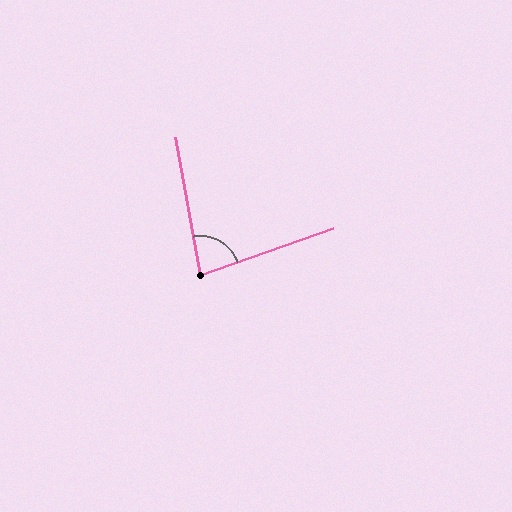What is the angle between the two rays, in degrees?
Approximately 81 degrees.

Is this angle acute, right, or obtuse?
It is acute.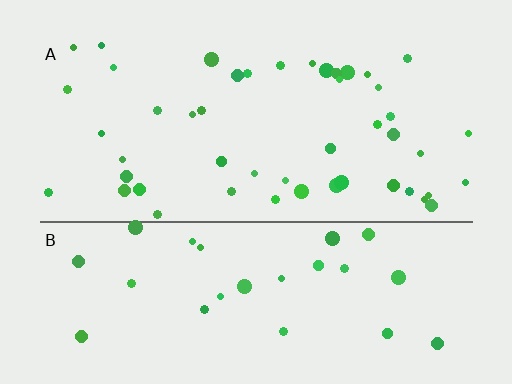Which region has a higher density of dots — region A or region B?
A (the top).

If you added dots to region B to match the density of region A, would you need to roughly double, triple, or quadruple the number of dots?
Approximately double.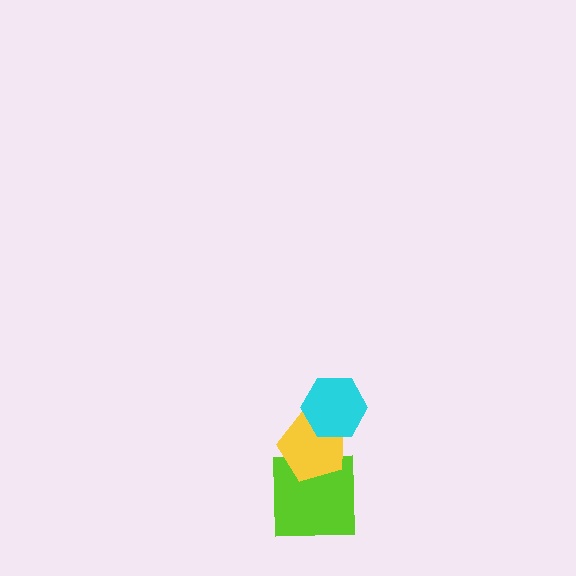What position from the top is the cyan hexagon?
The cyan hexagon is 1st from the top.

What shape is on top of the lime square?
The yellow pentagon is on top of the lime square.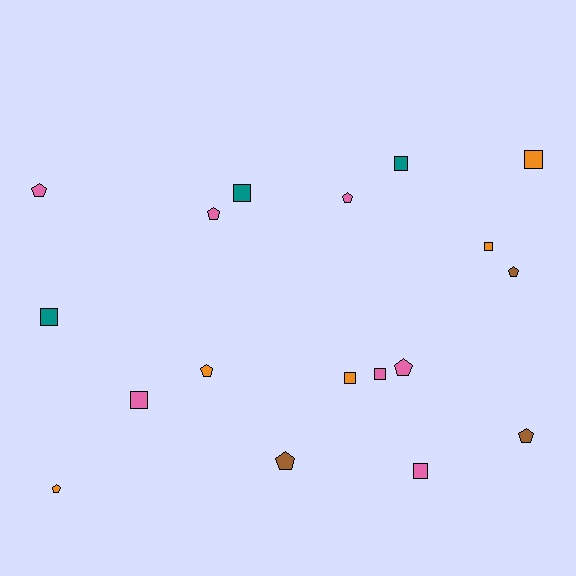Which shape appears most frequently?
Square, with 9 objects.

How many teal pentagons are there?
There are no teal pentagons.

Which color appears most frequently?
Pink, with 7 objects.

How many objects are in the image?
There are 18 objects.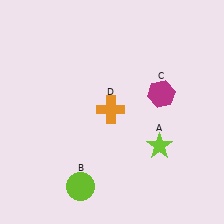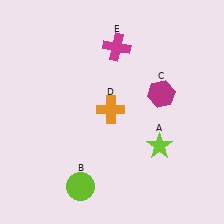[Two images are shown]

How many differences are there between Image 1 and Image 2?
There is 1 difference between the two images.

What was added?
A magenta cross (E) was added in Image 2.